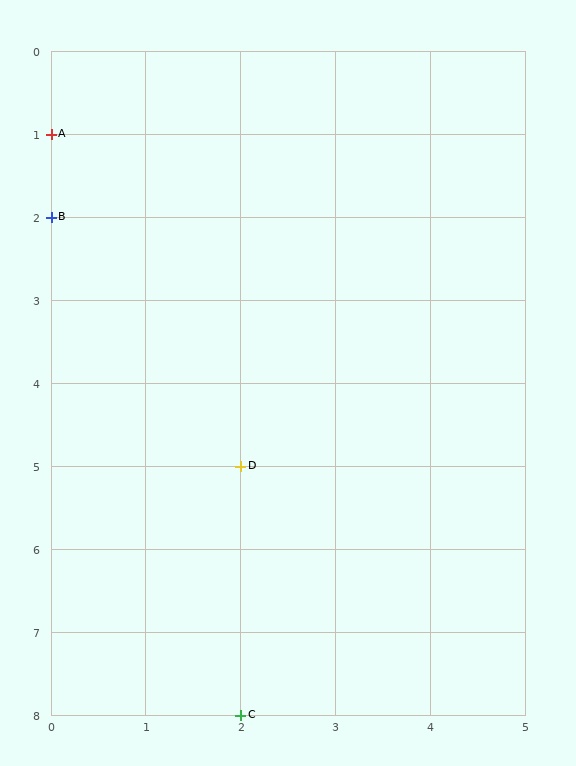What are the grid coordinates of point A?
Point A is at grid coordinates (0, 1).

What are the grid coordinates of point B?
Point B is at grid coordinates (0, 2).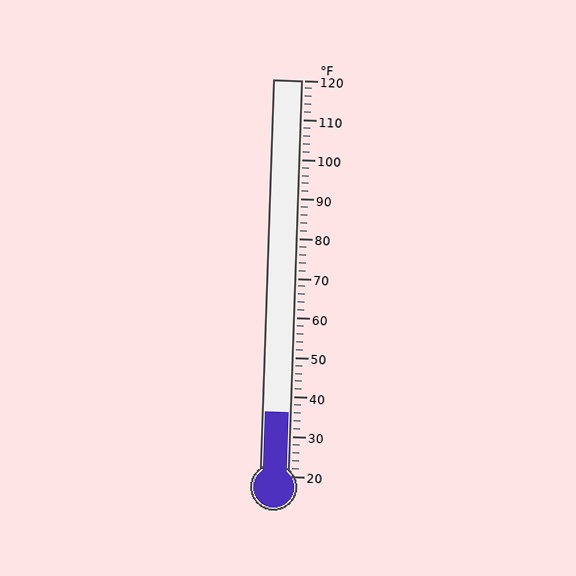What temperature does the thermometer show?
The thermometer shows approximately 36°F.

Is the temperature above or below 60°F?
The temperature is below 60°F.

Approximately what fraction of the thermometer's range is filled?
The thermometer is filled to approximately 15% of its range.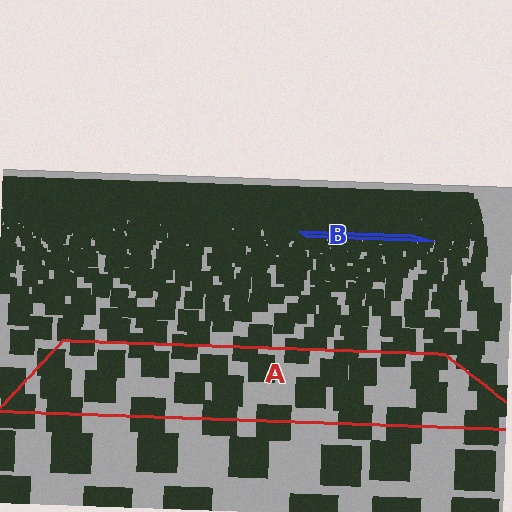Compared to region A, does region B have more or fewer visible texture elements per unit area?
Region B has more texture elements per unit area — they are packed more densely because it is farther away.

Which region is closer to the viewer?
Region A is closer. The texture elements there are larger and more spread out.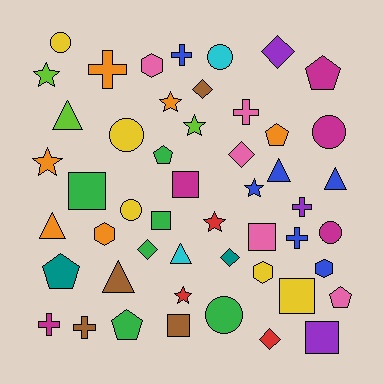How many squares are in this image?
There are 7 squares.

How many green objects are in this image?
There are 6 green objects.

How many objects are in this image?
There are 50 objects.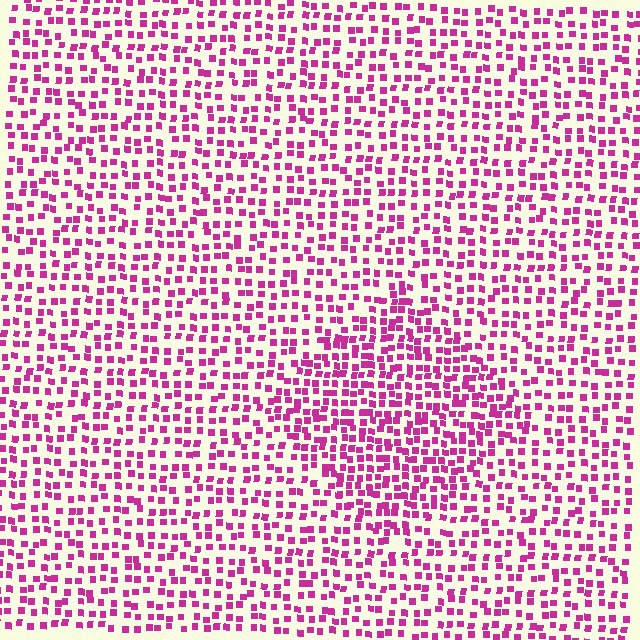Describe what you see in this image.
The image contains small magenta elements arranged at two different densities. A diamond-shaped region is visible where the elements are more densely packed than the surrounding area.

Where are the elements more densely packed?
The elements are more densely packed inside the diamond boundary.